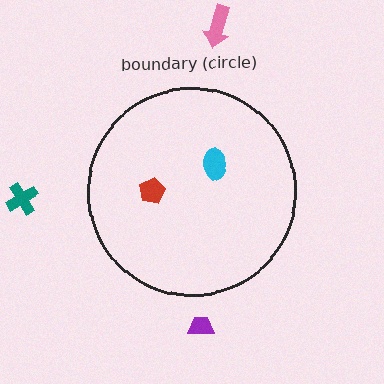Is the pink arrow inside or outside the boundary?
Outside.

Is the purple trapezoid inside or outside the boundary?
Outside.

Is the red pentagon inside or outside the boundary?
Inside.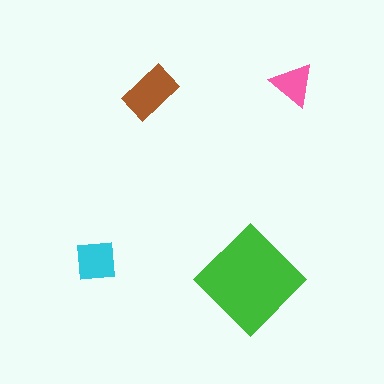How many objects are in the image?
There are 4 objects in the image.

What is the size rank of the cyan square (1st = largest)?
3rd.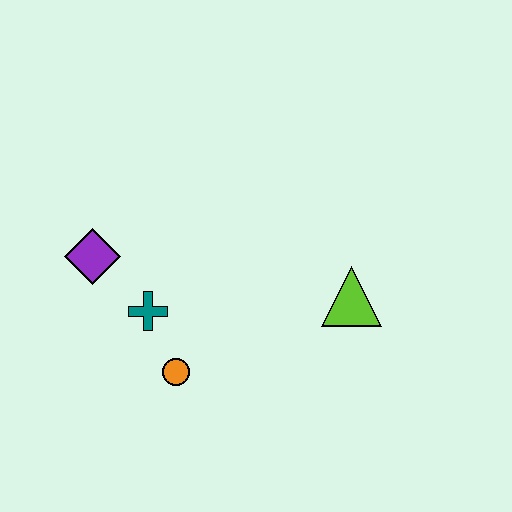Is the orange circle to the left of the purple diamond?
No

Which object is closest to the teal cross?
The orange circle is closest to the teal cross.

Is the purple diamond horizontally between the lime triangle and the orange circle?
No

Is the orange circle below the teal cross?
Yes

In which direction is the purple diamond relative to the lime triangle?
The purple diamond is to the left of the lime triangle.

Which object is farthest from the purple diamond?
The lime triangle is farthest from the purple diamond.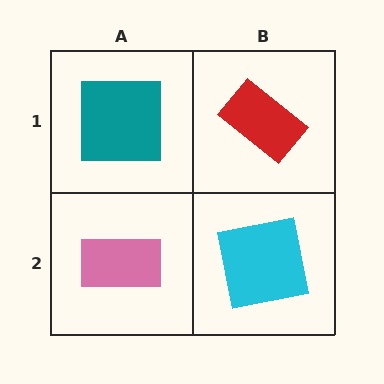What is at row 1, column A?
A teal square.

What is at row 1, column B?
A red rectangle.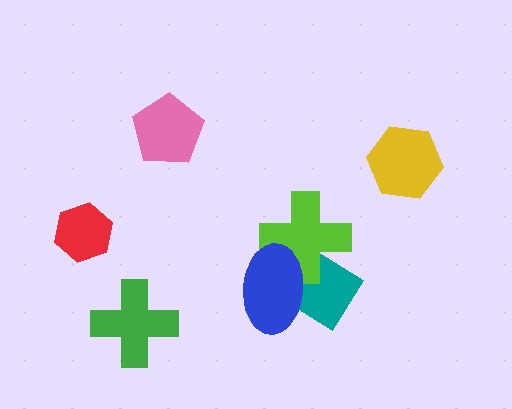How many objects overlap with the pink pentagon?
0 objects overlap with the pink pentagon.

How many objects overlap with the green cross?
0 objects overlap with the green cross.